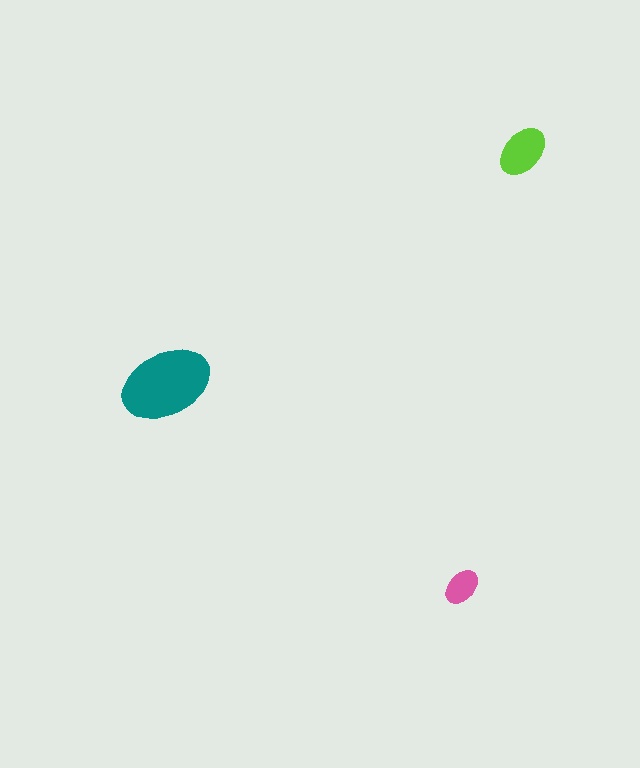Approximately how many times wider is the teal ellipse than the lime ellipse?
About 1.5 times wider.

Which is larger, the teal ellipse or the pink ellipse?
The teal one.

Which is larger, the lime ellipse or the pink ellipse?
The lime one.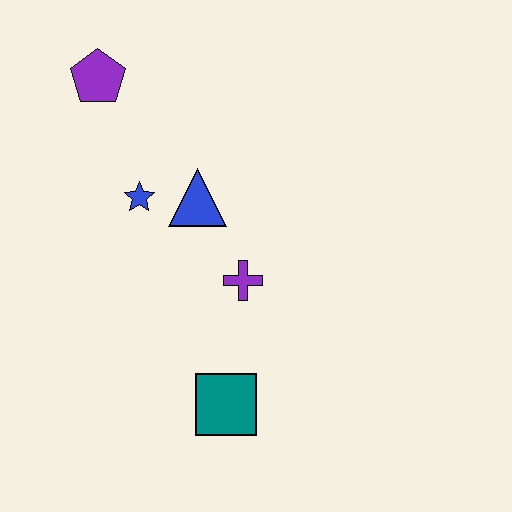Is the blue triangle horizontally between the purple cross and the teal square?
No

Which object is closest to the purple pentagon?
The blue star is closest to the purple pentagon.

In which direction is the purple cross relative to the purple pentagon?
The purple cross is below the purple pentagon.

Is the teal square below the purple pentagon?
Yes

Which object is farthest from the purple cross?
The purple pentagon is farthest from the purple cross.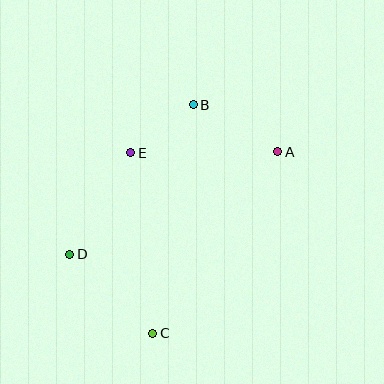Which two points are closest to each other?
Points B and E are closest to each other.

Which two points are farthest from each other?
Points B and C are farthest from each other.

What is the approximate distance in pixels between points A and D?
The distance between A and D is approximately 232 pixels.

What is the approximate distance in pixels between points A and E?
The distance between A and E is approximately 147 pixels.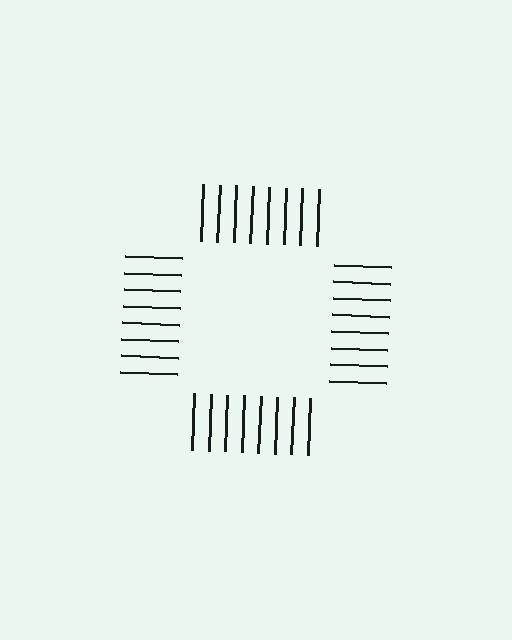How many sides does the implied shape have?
4 sides — the line-ends trace a square.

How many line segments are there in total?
32 — 8 along each of the 4 edges.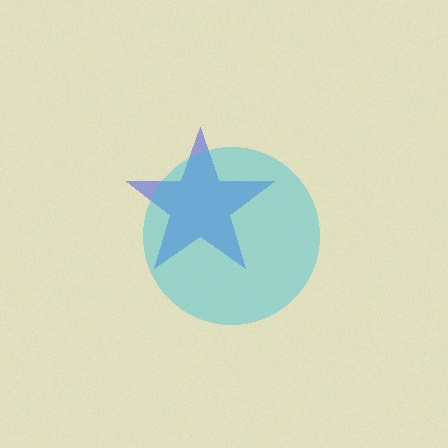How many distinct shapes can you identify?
There are 2 distinct shapes: a blue star, a cyan circle.